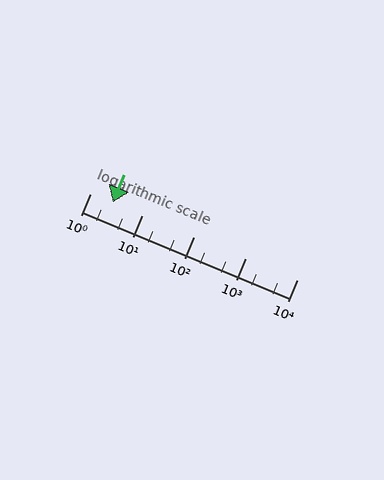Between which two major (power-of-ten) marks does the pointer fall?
The pointer is between 1 and 10.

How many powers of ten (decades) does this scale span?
The scale spans 4 decades, from 1 to 10000.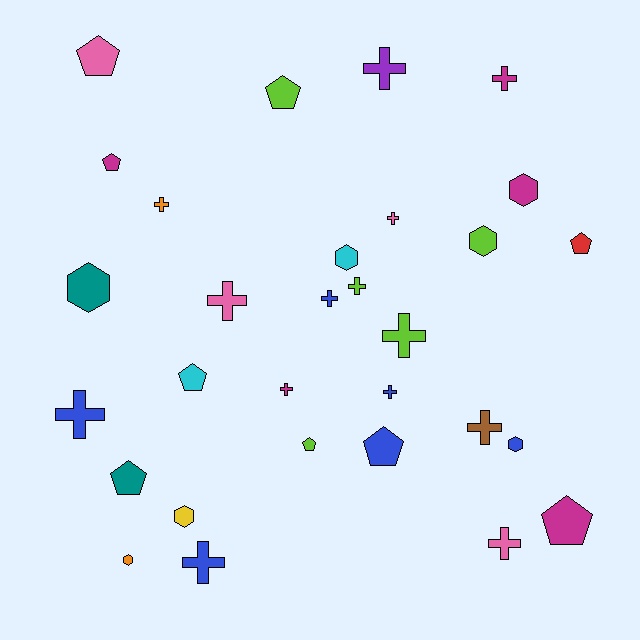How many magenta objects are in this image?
There are 5 magenta objects.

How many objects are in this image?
There are 30 objects.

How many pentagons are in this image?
There are 9 pentagons.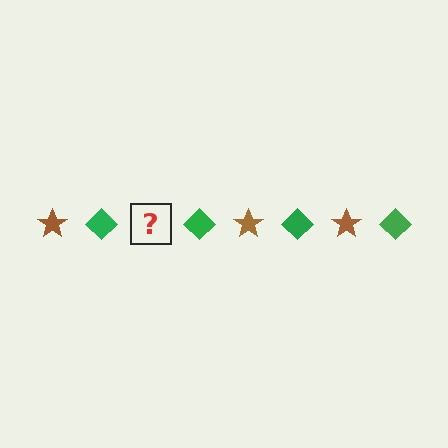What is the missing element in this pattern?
The missing element is a brown star.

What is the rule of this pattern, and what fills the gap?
The rule is that the pattern alternates between brown star and green diamond. The gap should be filled with a brown star.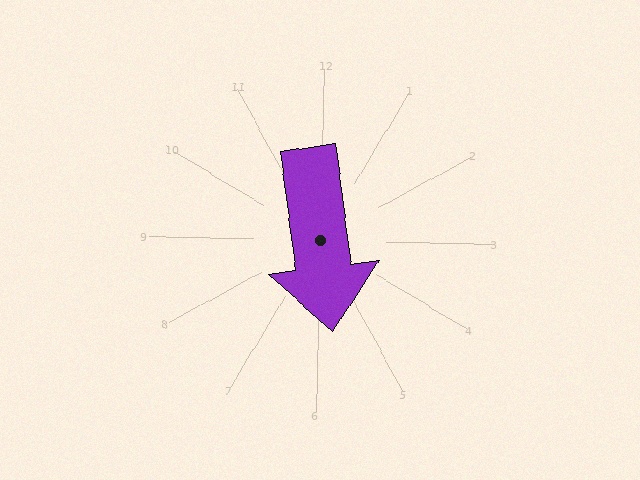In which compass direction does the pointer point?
South.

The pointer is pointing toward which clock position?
Roughly 6 o'clock.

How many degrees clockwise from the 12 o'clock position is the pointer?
Approximately 171 degrees.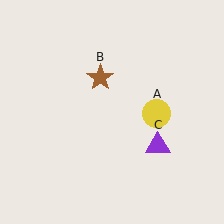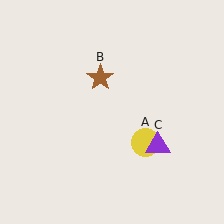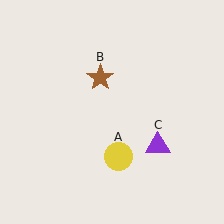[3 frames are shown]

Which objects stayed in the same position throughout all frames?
Brown star (object B) and purple triangle (object C) remained stationary.